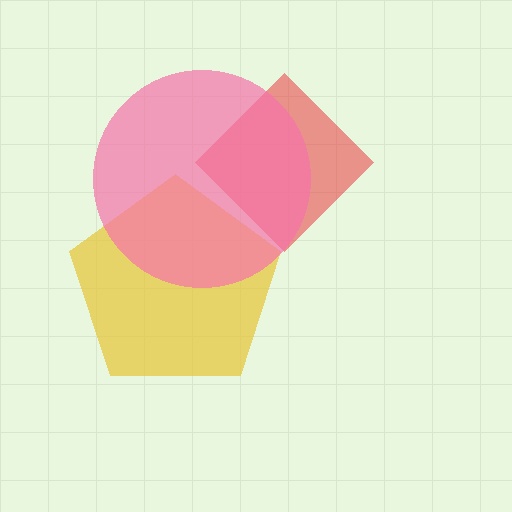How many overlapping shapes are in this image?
There are 3 overlapping shapes in the image.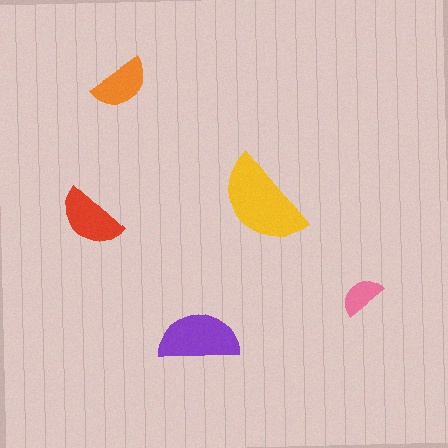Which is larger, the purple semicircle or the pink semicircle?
The purple one.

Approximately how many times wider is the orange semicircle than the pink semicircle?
About 1.5 times wider.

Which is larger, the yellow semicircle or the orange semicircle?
The yellow one.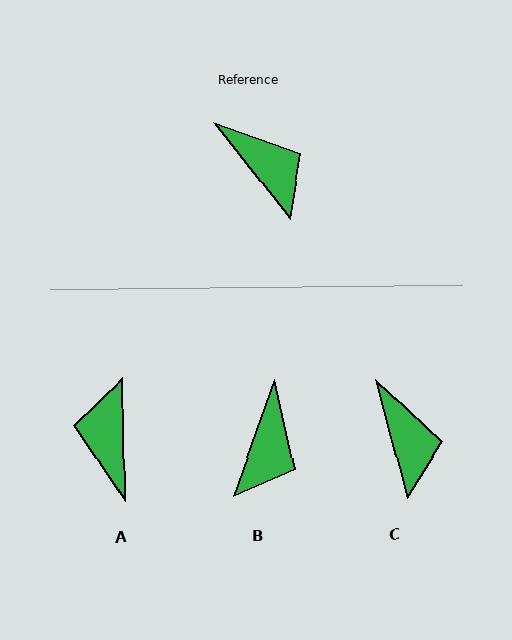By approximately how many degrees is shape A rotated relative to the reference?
Approximately 143 degrees counter-clockwise.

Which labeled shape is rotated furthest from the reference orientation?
A, about 143 degrees away.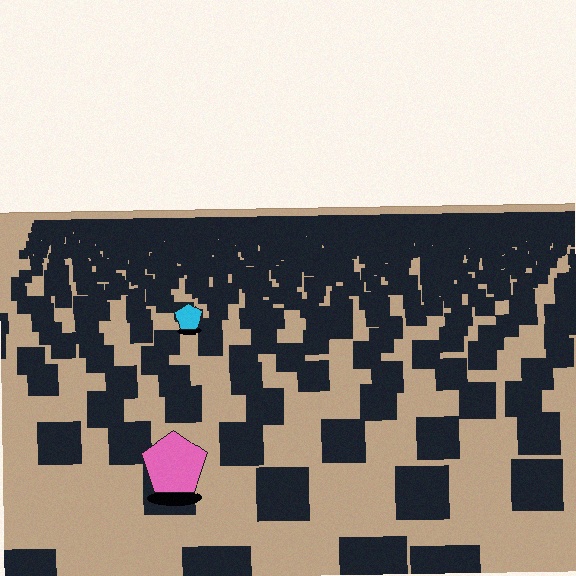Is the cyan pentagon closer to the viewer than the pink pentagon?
No. The pink pentagon is closer — you can tell from the texture gradient: the ground texture is coarser near it.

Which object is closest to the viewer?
The pink pentagon is closest. The texture marks near it are larger and more spread out.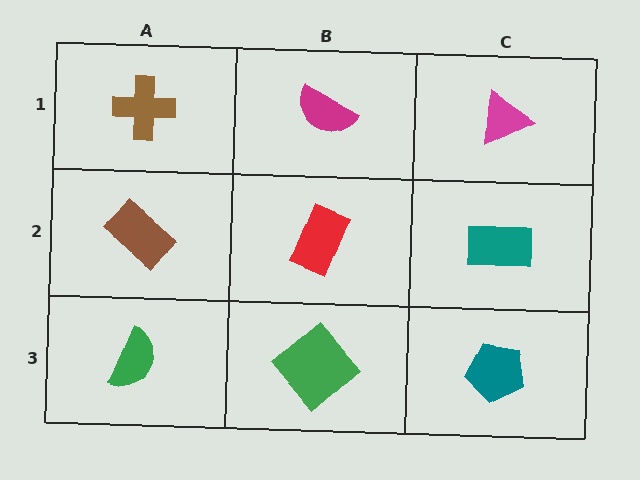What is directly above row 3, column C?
A teal rectangle.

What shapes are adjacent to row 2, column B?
A magenta semicircle (row 1, column B), a green diamond (row 3, column B), a brown rectangle (row 2, column A), a teal rectangle (row 2, column C).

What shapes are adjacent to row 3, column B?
A red rectangle (row 2, column B), a green semicircle (row 3, column A), a teal pentagon (row 3, column C).